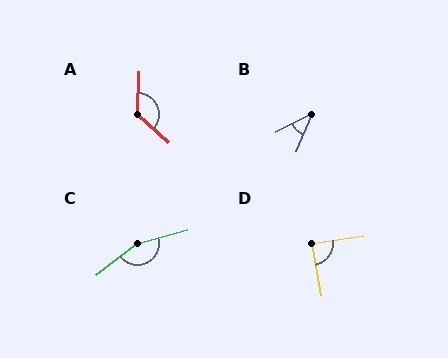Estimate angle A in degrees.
Approximately 129 degrees.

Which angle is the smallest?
B, at approximately 39 degrees.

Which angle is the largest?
C, at approximately 157 degrees.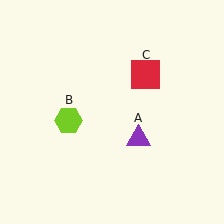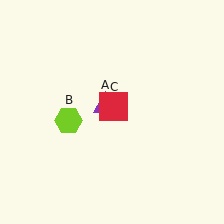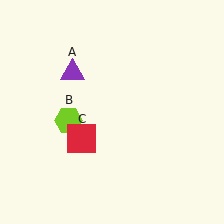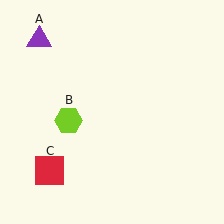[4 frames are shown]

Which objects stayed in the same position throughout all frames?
Lime hexagon (object B) remained stationary.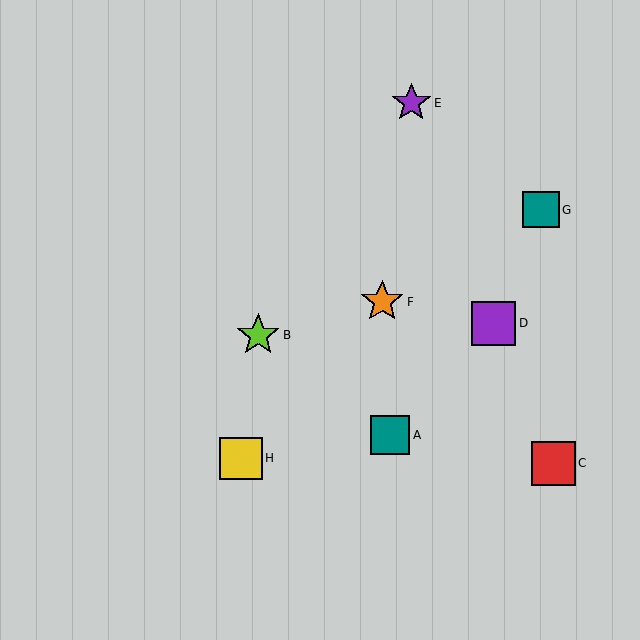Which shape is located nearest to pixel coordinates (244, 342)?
The lime star (labeled B) at (258, 335) is nearest to that location.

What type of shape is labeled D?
Shape D is a purple square.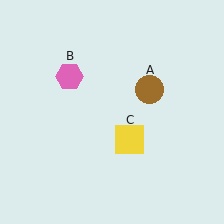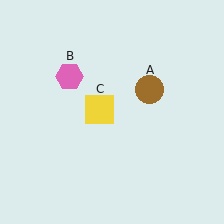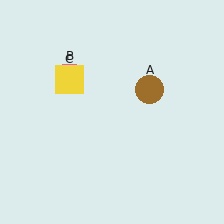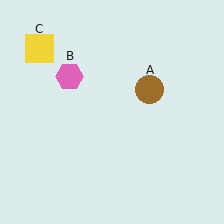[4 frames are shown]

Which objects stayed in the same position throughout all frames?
Brown circle (object A) and pink hexagon (object B) remained stationary.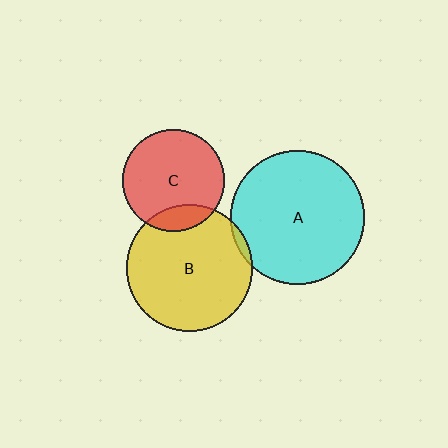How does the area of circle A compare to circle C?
Approximately 1.7 times.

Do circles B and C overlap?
Yes.